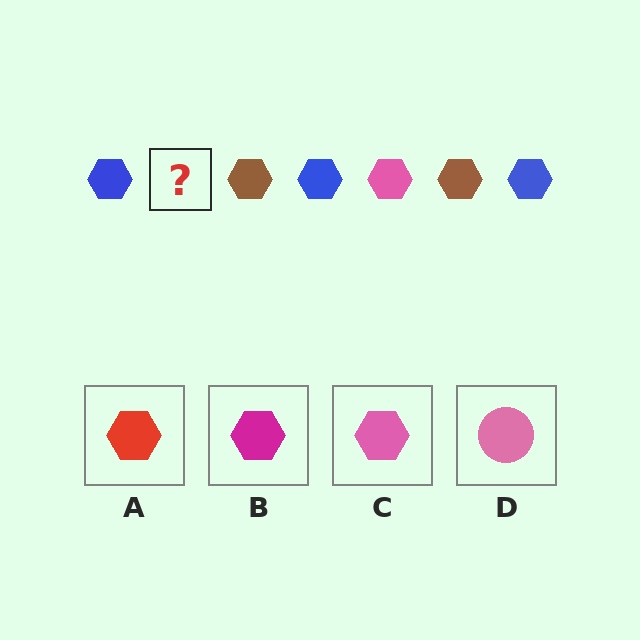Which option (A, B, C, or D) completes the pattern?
C.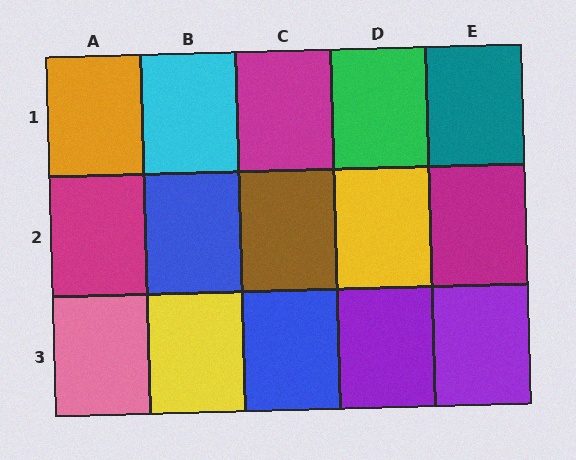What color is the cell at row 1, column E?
Teal.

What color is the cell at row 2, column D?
Yellow.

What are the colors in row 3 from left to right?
Pink, yellow, blue, purple, purple.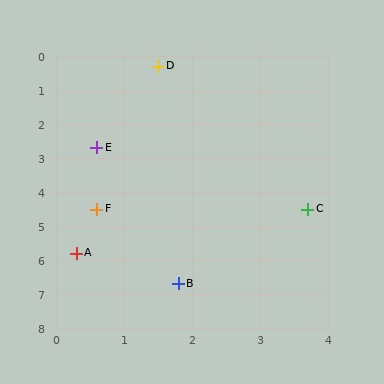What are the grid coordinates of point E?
Point E is at approximately (0.6, 2.7).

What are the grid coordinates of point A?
Point A is at approximately (0.3, 5.8).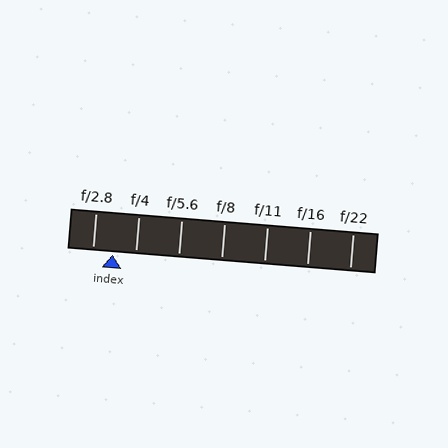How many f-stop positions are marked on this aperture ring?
There are 7 f-stop positions marked.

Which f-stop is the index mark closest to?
The index mark is closest to f/2.8.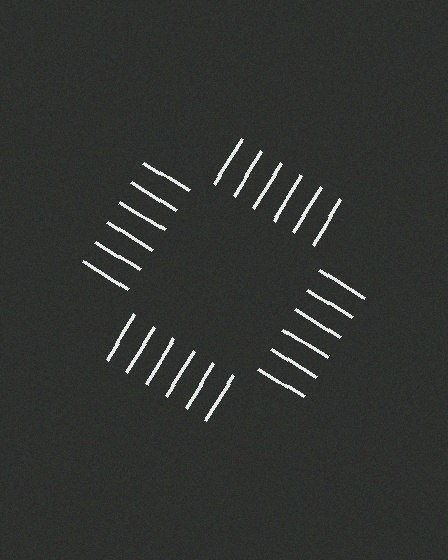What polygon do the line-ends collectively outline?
An illusory square — the line segments terminate on its edges but no continuous stroke is drawn.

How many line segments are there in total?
24 — 6 along each of the 4 edges.